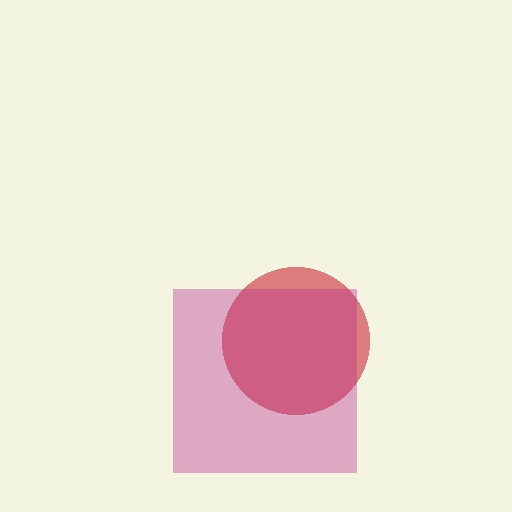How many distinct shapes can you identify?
There are 2 distinct shapes: a red circle, a magenta square.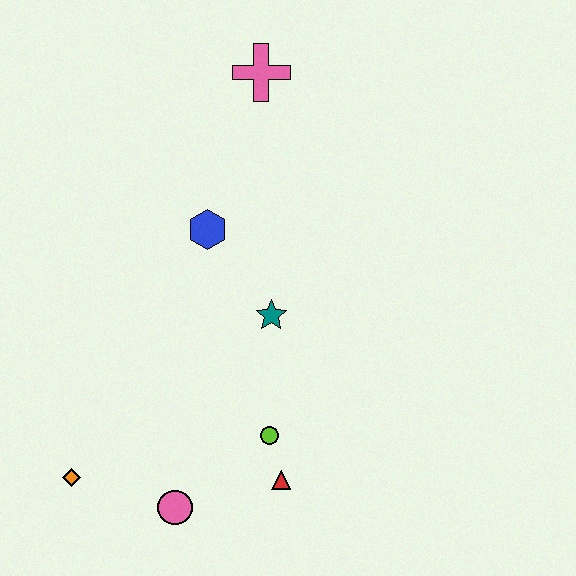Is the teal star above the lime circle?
Yes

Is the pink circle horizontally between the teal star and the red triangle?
No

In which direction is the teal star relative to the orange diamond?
The teal star is to the right of the orange diamond.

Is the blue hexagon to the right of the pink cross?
No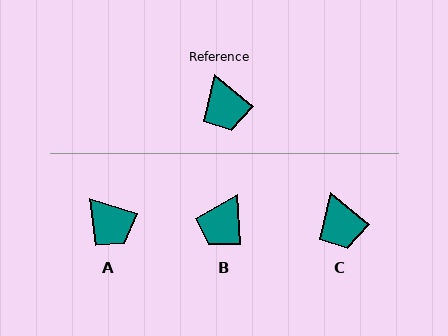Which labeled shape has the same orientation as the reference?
C.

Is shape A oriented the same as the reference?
No, it is off by about 21 degrees.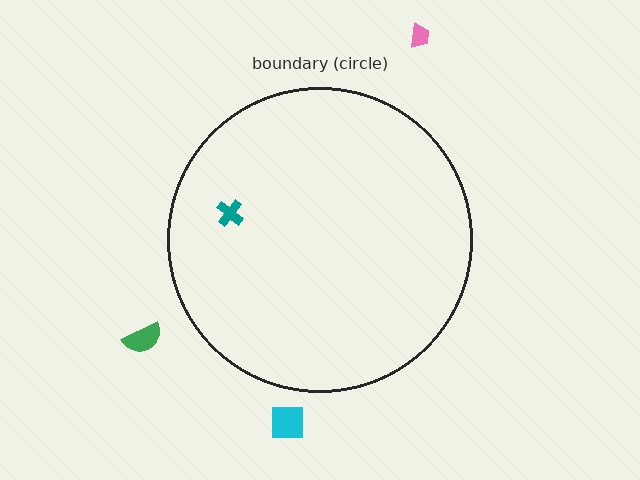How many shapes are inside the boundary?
1 inside, 3 outside.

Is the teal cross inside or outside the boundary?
Inside.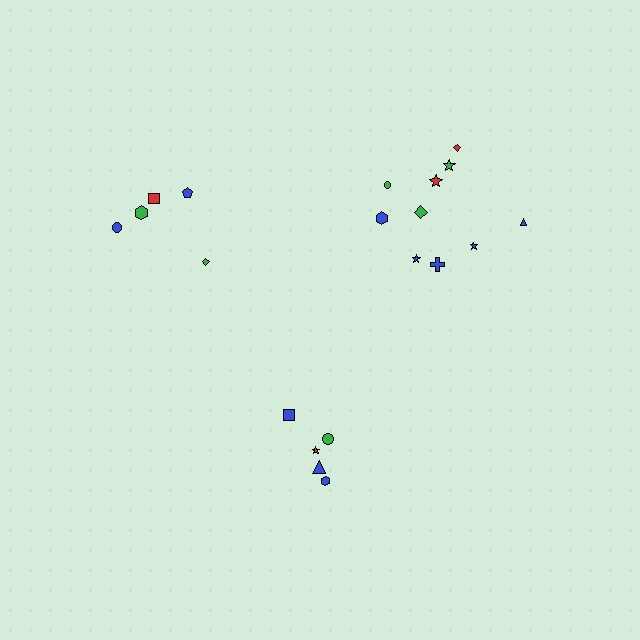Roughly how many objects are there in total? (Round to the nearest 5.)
Roughly 20 objects in total.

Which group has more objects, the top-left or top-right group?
The top-right group.